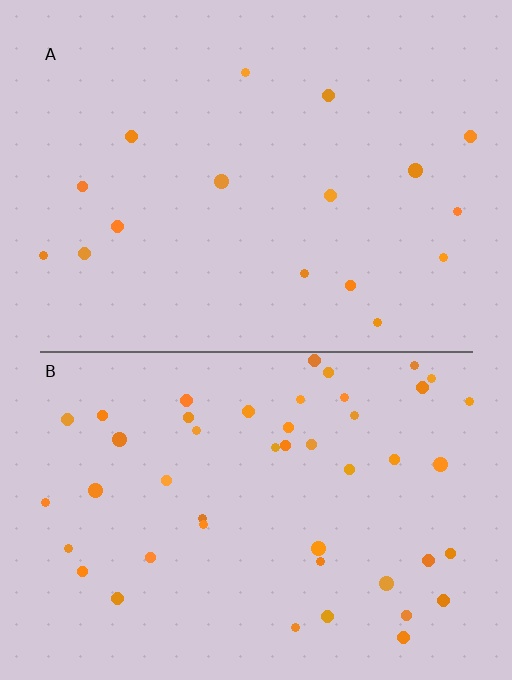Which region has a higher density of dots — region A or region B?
B (the bottom).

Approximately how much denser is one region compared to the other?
Approximately 2.8× — region B over region A.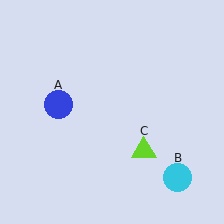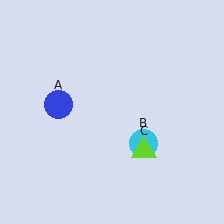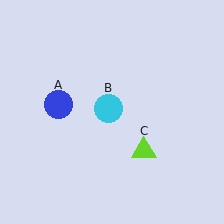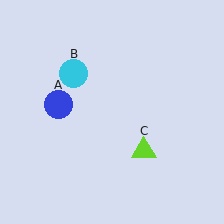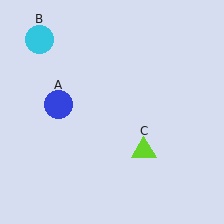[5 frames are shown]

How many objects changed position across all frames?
1 object changed position: cyan circle (object B).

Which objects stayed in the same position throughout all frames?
Blue circle (object A) and lime triangle (object C) remained stationary.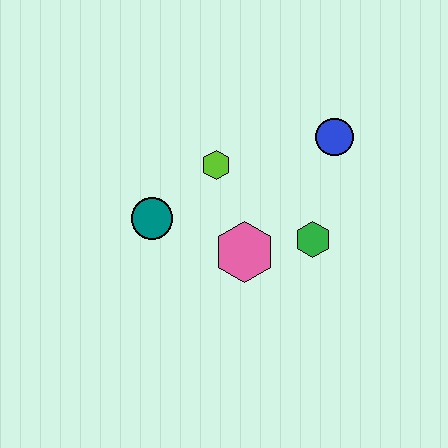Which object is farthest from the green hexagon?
The teal circle is farthest from the green hexagon.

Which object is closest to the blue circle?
The green hexagon is closest to the blue circle.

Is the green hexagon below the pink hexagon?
No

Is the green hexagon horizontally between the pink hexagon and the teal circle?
No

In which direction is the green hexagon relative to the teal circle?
The green hexagon is to the right of the teal circle.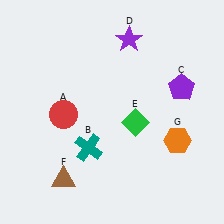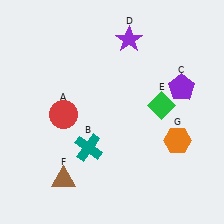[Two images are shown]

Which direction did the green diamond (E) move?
The green diamond (E) moved right.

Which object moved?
The green diamond (E) moved right.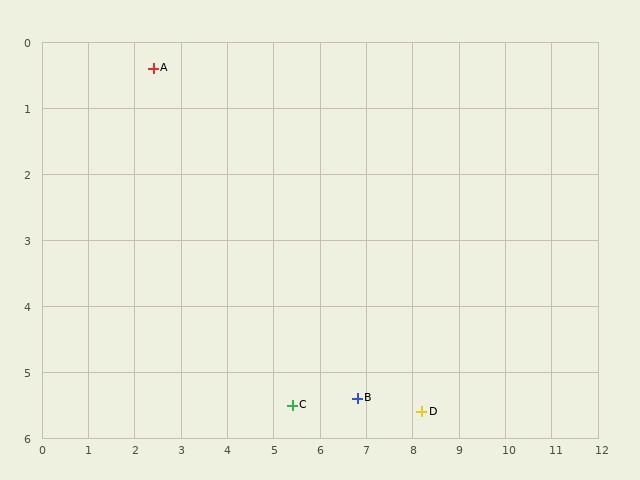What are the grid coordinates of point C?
Point C is at approximately (5.4, 5.5).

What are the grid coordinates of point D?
Point D is at approximately (8.2, 5.6).